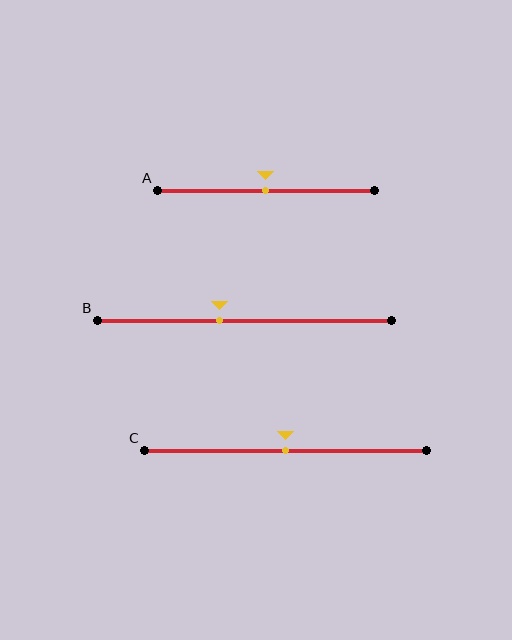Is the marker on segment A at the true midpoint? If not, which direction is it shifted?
Yes, the marker on segment A is at the true midpoint.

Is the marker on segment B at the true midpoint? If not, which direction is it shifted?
No, the marker on segment B is shifted to the left by about 8% of the segment length.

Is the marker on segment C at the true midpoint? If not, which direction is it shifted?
Yes, the marker on segment C is at the true midpoint.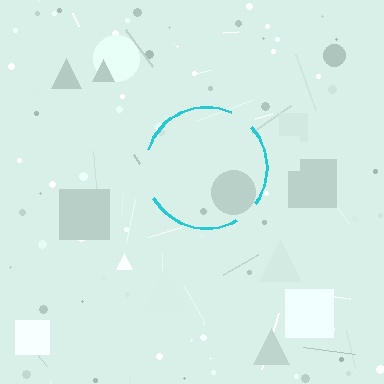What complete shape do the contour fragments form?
The contour fragments form a circle.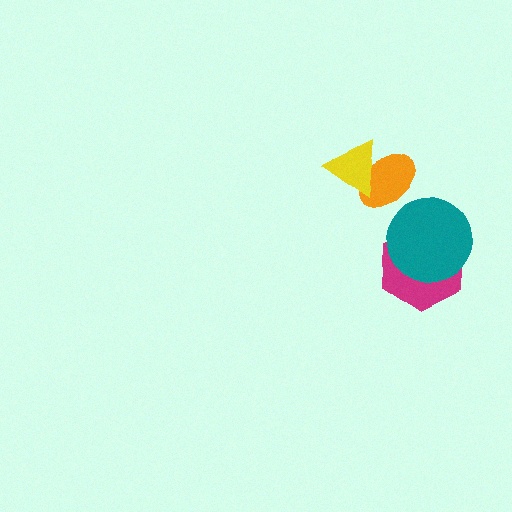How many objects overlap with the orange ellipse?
1 object overlaps with the orange ellipse.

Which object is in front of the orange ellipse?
The yellow triangle is in front of the orange ellipse.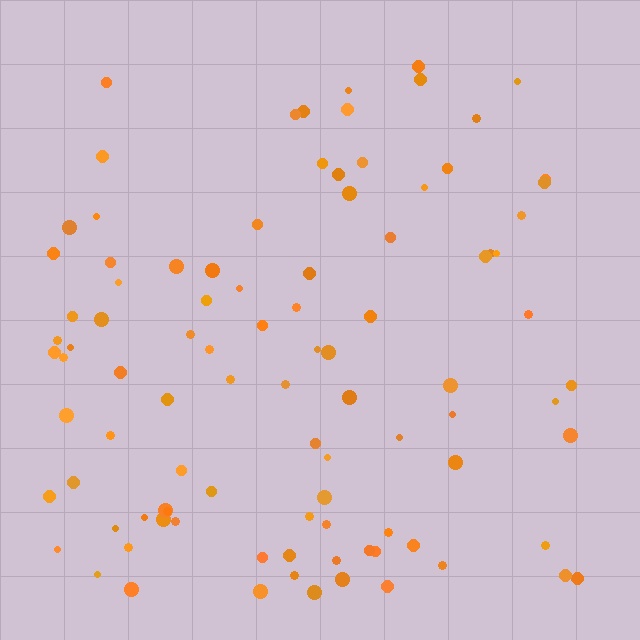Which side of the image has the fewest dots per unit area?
The top.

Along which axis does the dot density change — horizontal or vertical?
Vertical.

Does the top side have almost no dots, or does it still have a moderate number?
Still a moderate number, just noticeably fewer than the bottom.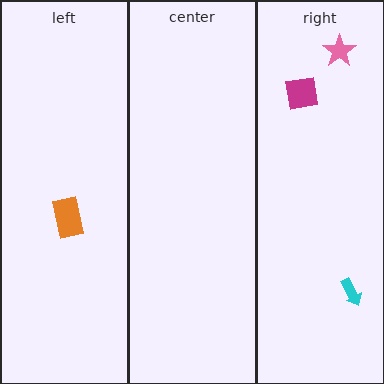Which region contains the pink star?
The right region.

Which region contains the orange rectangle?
The left region.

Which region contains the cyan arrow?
The right region.